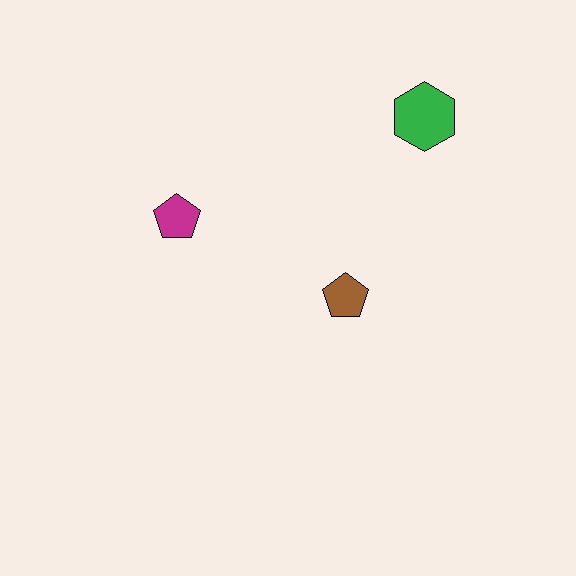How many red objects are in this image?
There are no red objects.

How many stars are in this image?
There are no stars.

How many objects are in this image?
There are 3 objects.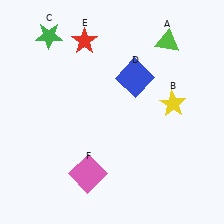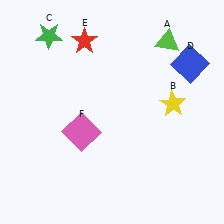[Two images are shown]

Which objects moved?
The objects that moved are: the blue square (D), the pink square (F).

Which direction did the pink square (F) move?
The pink square (F) moved up.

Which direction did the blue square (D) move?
The blue square (D) moved right.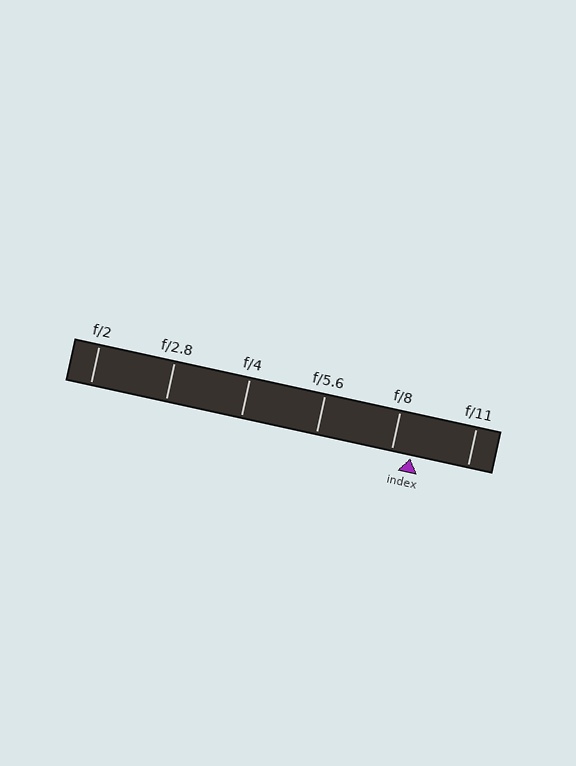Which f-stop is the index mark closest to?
The index mark is closest to f/8.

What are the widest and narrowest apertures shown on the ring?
The widest aperture shown is f/2 and the narrowest is f/11.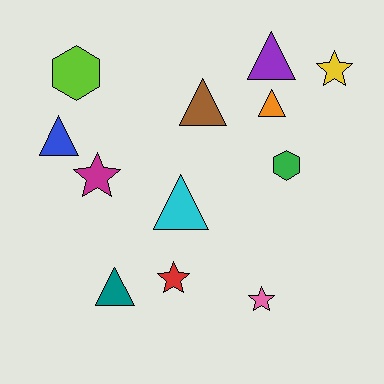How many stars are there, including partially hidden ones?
There are 4 stars.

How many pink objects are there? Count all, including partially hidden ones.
There is 1 pink object.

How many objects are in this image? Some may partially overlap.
There are 12 objects.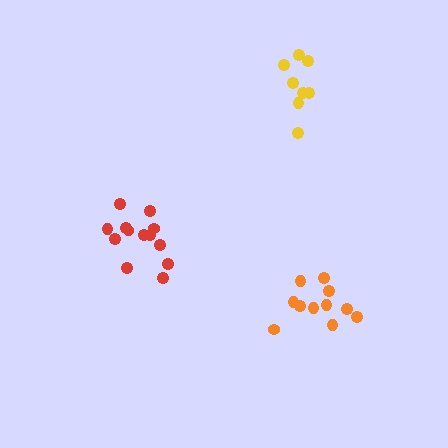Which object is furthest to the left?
The red cluster is leftmost.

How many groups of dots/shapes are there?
There are 3 groups.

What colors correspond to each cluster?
The clusters are colored: yellow, red, orange.